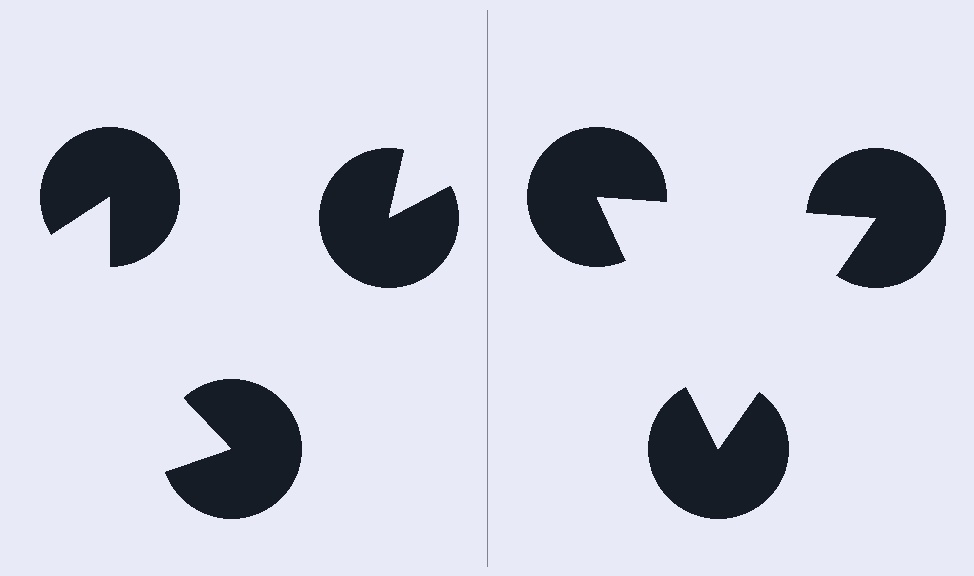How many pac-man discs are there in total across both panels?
6 — 3 on each side.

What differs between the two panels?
The pac-man discs are positioned identically on both sides; only the wedge orientations differ. On the right they align to a triangle; on the left they are misaligned.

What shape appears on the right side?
An illusory triangle.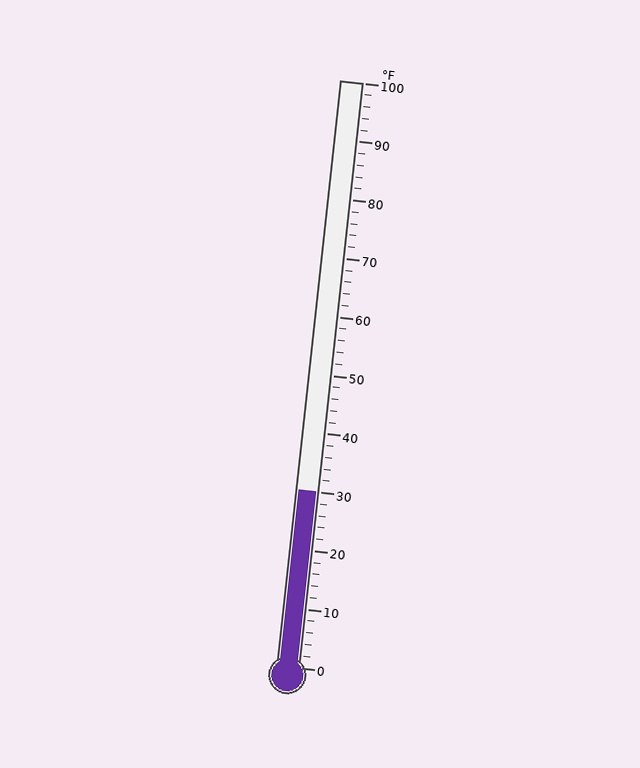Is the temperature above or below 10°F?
The temperature is above 10°F.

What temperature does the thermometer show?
The thermometer shows approximately 30°F.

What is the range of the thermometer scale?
The thermometer scale ranges from 0°F to 100°F.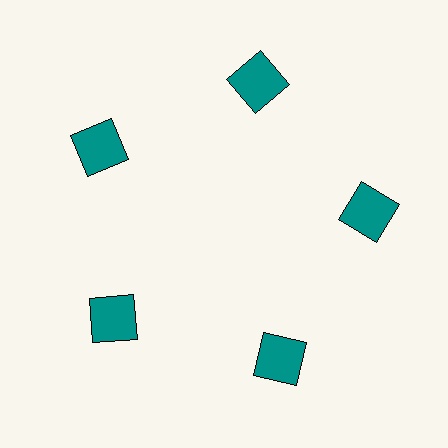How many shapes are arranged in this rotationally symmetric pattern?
There are 5 shapes, arranged in 5 groups of 1.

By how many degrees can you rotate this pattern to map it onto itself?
The pattern maps onto itself every 72 degrees of rotation.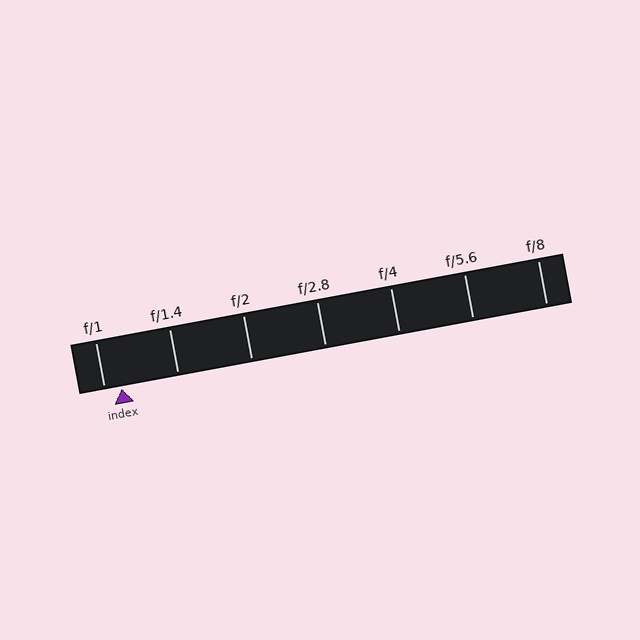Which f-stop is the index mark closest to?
The index mark is closest to f/1.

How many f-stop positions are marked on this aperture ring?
There are 7 f-stop positions marked.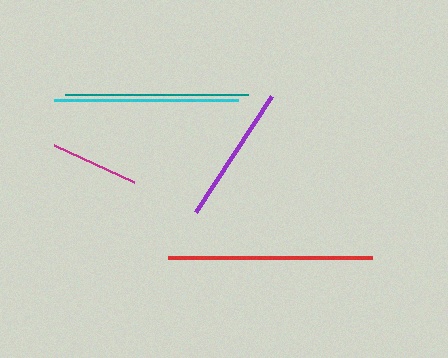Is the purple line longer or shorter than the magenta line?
The purple line is longer than the magenta line.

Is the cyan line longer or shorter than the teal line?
The cyan line is longer than the teal line.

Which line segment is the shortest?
The magenta line is the shortest at approximately 88 pixels.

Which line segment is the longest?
The red line is the longest at approximately 204 pixels.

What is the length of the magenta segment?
The magenta segment is approximately 88 pixels long.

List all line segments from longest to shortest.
From longest to shortest: red, cyan, teal, purple, magenta.